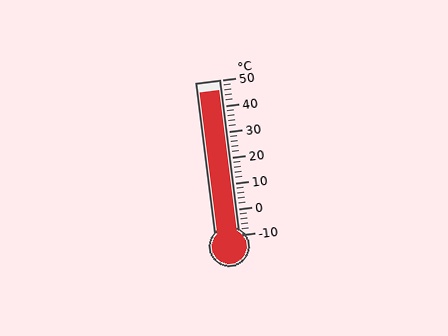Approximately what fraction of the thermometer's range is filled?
The thermometer is filled to approximately 95% of its range.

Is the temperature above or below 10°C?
The temperature is above 10°C.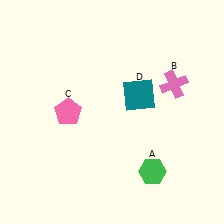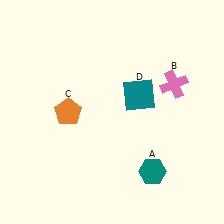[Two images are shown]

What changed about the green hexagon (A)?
In Image 1, A is green. In Image 2, it changed to teal.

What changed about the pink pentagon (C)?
In Image 1, C is pink. In Image 2, it changed to orange.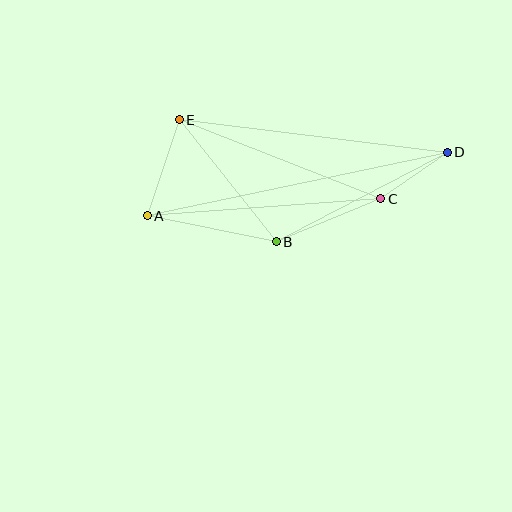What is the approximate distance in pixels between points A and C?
The distance between A and C is approximately 234 pixels.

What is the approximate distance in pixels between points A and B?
The distance between A and B is approximately 132 pixels.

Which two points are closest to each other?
Points C and D are closest to each other.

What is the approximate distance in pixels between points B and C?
The distance between B and C is approximately 113 pixels.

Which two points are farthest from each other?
Points A and D are farthest from each other.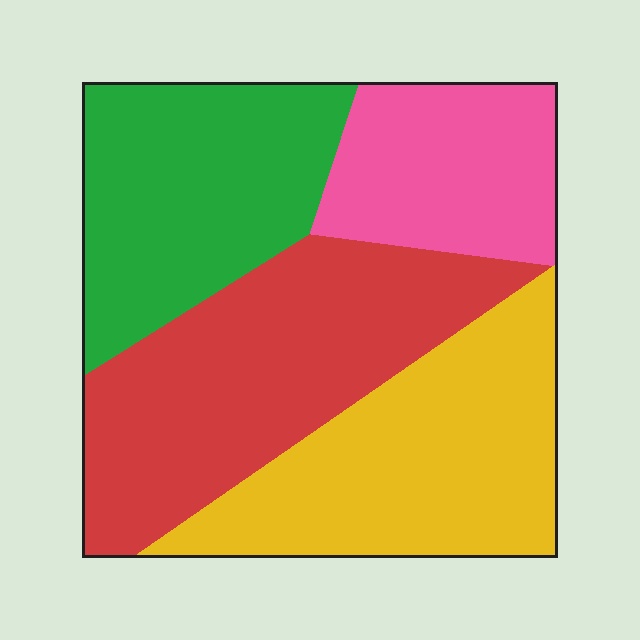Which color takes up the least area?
Pink, at roughly 15%.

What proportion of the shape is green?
Green covers around 25% of the shape.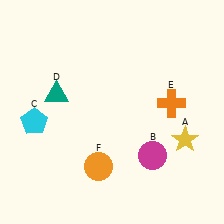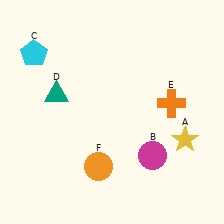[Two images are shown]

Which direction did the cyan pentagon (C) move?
The cyan pentagon (C) moved up.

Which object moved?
The cyan pentagon (C) moved up.